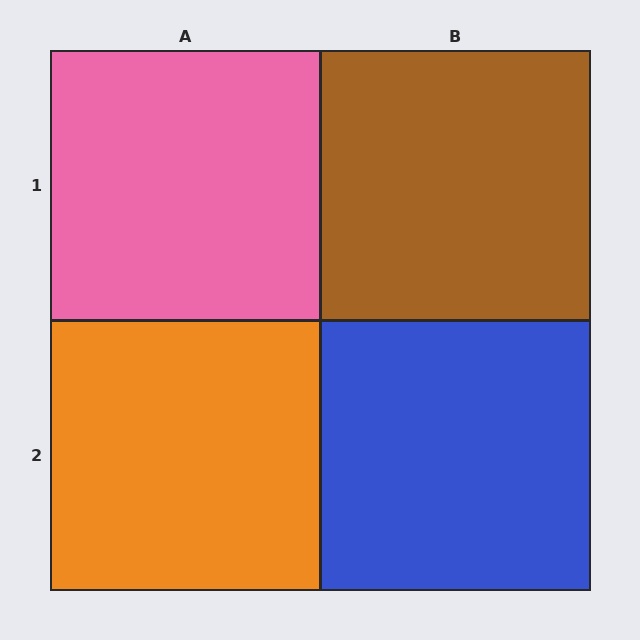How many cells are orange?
1 cell is orange.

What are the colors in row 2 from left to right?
Orange, blue.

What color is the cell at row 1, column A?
Pink.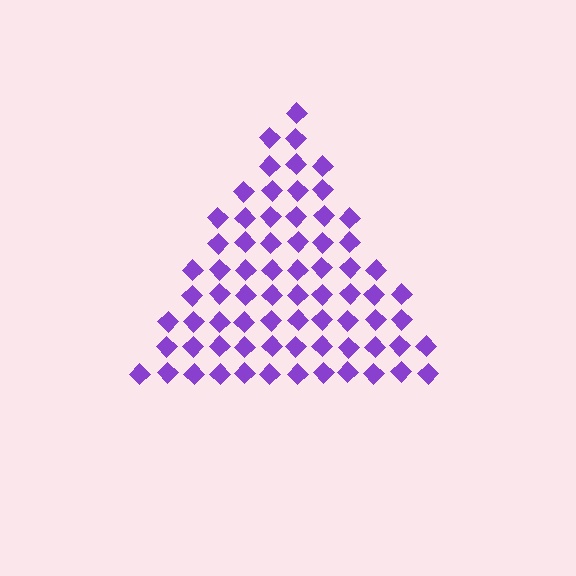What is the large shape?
The large shape is a triangle.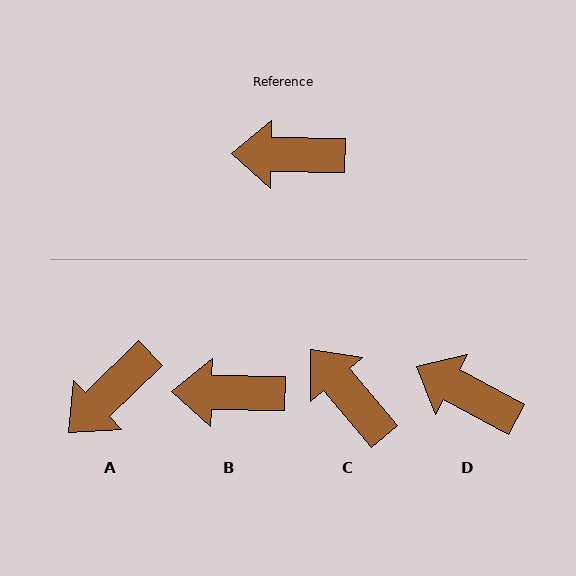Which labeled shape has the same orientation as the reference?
B.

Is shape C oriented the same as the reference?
No, it is off by about 49 degrees.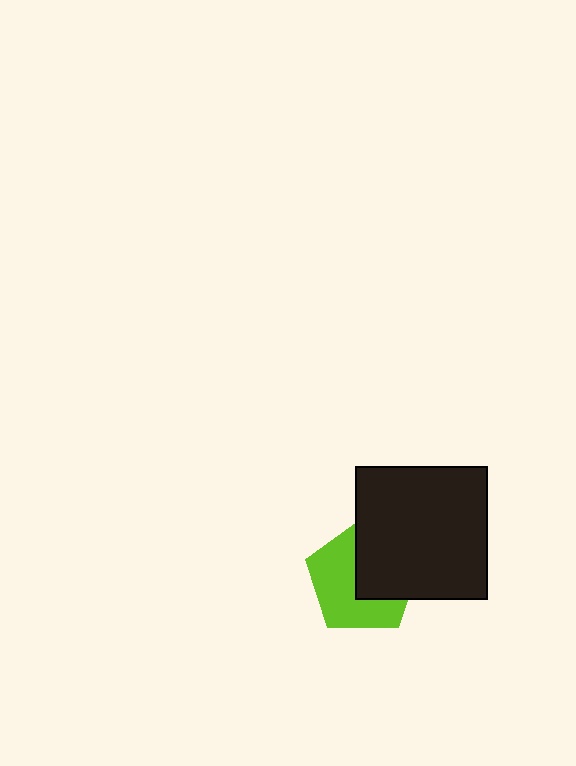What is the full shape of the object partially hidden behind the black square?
The partially hidden object is a lime pentagon.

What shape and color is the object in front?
The object in front is a black square.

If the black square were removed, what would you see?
You would see the complete lime pentagon.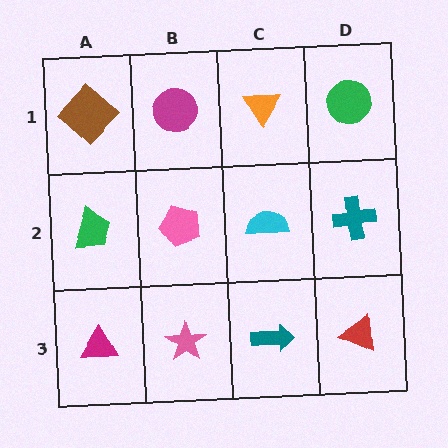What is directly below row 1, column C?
A cyan semicircle.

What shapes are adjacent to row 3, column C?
A cyan semicircle (row 2, column C), a pink star (row 3, column B), a red triangle (row 3, column D).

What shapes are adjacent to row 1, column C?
A cyan semicircle (row 2, column C), a magenta circle (row 1, column B), a green circle (row 1, column D).